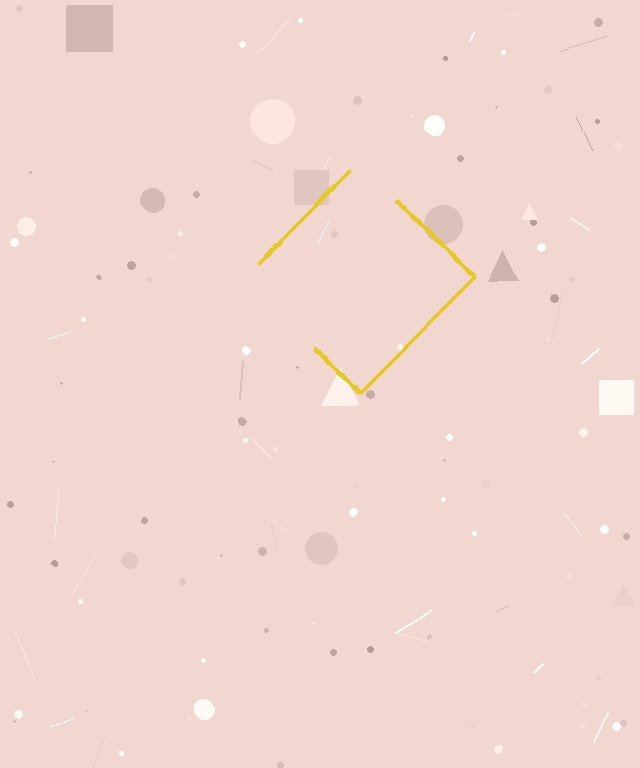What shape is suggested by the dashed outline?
The dashed outline suggests a diamond.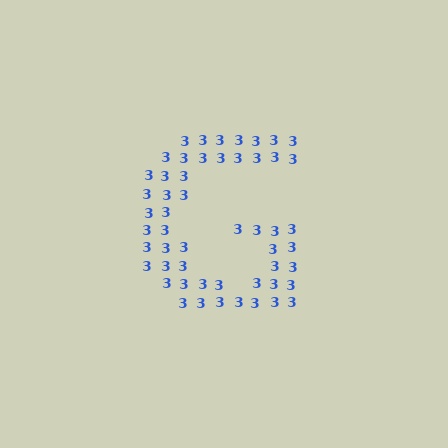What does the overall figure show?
The overall figure shows the letter G.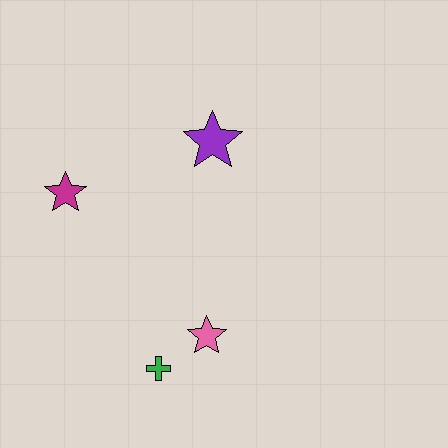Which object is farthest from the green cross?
The purple star is farthest from the green cross.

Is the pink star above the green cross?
Yes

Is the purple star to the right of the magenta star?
Yes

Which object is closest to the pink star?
The green cross is closest to the pink star.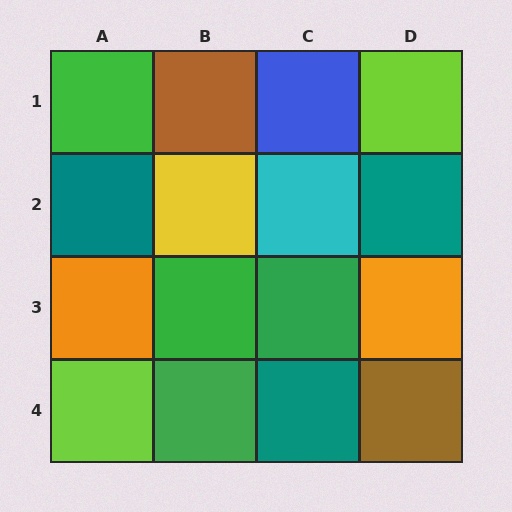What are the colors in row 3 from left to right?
Orange, green, green, orange.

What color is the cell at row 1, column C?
Blue.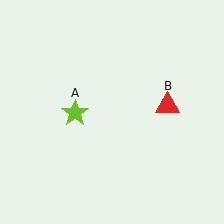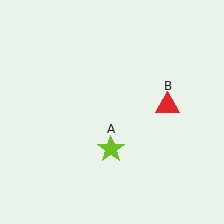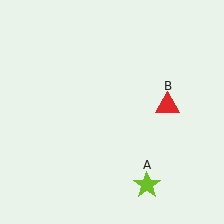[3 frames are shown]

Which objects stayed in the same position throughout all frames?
Red triangle (object B) remained stationary.